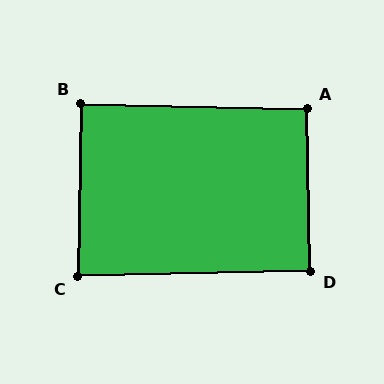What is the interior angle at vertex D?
Approximately 90 degrees (approximately right).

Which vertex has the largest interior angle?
A, at approximately 92 degrees.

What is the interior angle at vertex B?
Approximately 90 degrees (approximately right).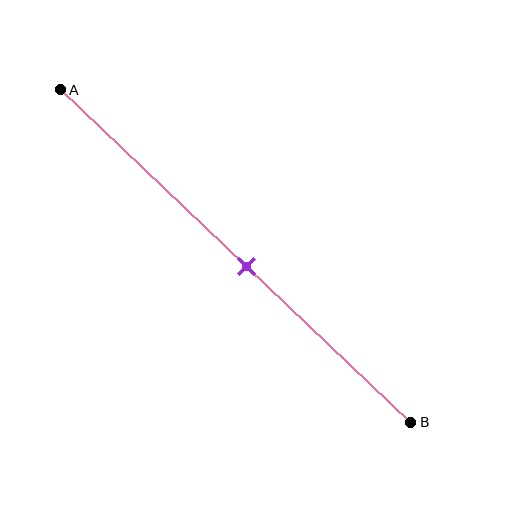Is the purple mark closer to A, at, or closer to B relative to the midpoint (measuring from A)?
The purple mark is closer to point B than the midpoint of segment AB.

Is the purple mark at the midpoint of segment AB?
No, the mark is at about 55% from A, not at the 50% midpoint.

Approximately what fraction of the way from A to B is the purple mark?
The purple mark is approximately 55% of the way from A to B.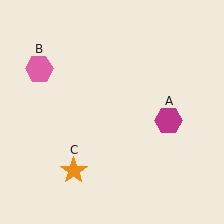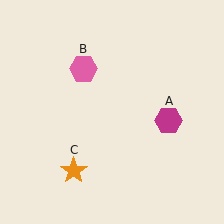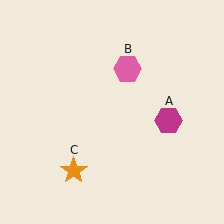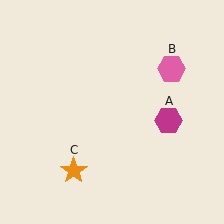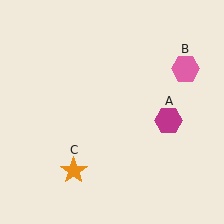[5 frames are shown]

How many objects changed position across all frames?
1 object changed position: pink hexagon (object B).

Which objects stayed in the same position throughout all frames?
Magenta hexagon (object A) and orange star (object C) remained stationary.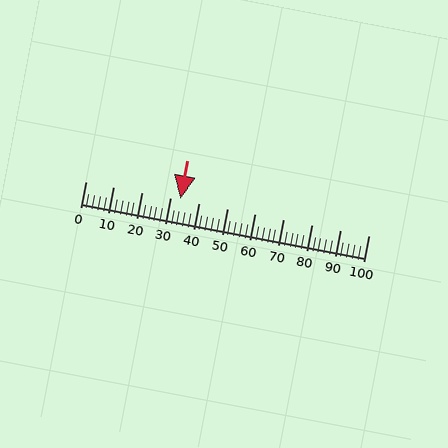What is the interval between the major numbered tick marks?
The major tick marks are spaced 10 units apart.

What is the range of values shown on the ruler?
The ruler shows values from 0 to 100.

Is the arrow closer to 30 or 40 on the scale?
The arrow is closer to 30.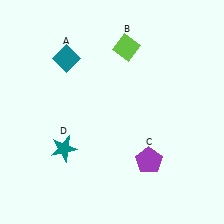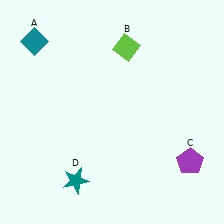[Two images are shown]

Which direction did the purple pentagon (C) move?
The purple pentagon (C) moved right.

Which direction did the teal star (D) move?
The teal star (D) moved down.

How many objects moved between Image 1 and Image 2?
3 objects moved between the two images.